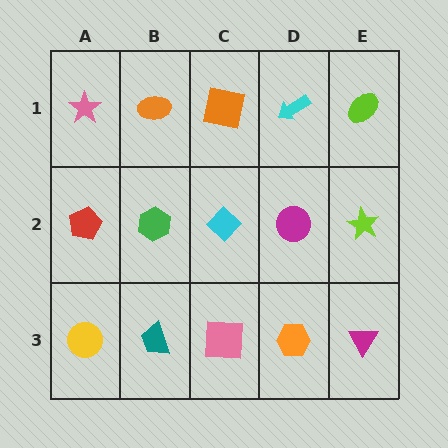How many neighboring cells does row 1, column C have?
3.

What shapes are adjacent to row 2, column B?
An orange ellipse (row 1, column B), a teal trapezoid (row 3, column B), a red pentagon (row 2, column A), a cyan diamond (row 2, column C).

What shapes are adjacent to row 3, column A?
A red pentagon (row 2, column A), a teal trapezoid (row 3, column B).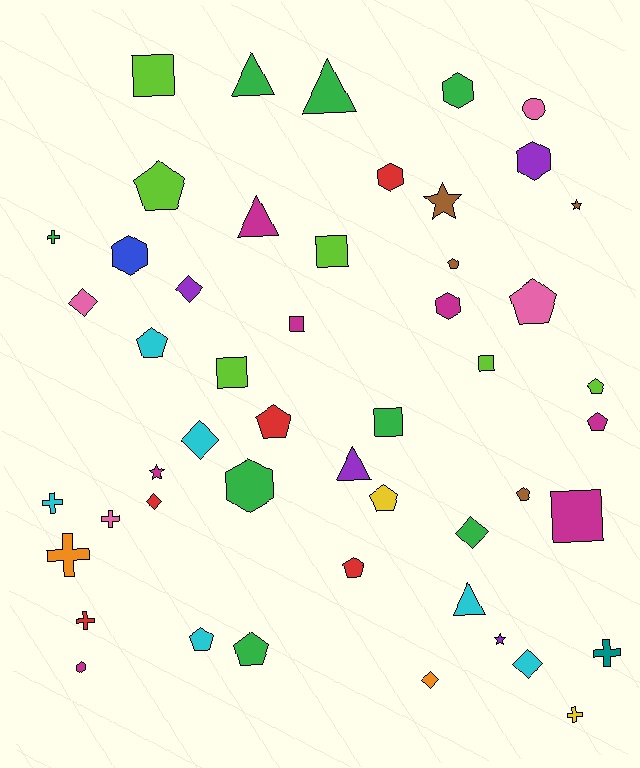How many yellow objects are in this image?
There are 2 yellow objects.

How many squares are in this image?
There are 7 squares.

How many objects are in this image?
There are 50 objects.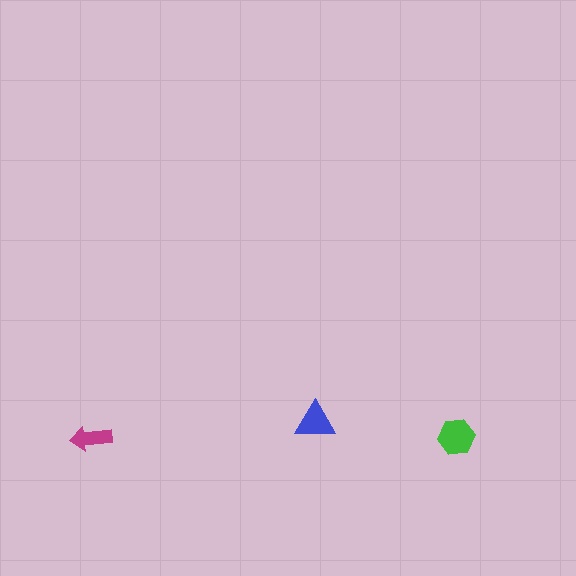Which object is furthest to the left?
The magenta arrow is leftmost.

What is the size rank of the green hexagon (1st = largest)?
1st.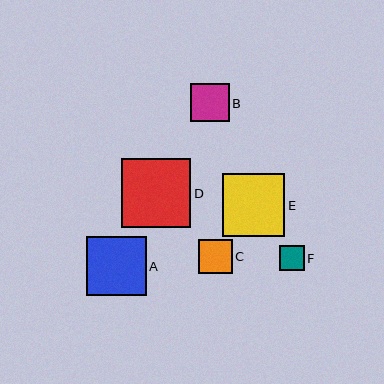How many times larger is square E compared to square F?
Square E is approximately 2.5 times the size of square F.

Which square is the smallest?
Square F is the smallest with a size of approximately 25 pixels.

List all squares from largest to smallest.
From largest to smallest: D, E, A, B, C, F.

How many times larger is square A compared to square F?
Square A is approximately 2.4 times the size of square F.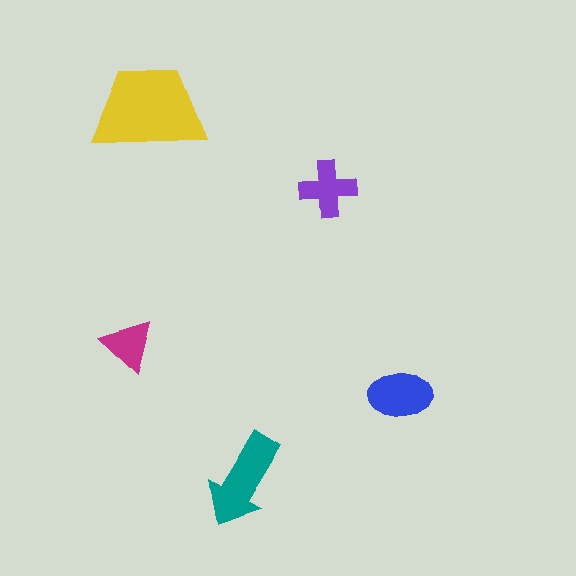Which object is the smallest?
The magenta triangle.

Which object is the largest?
The yellow trapezoid.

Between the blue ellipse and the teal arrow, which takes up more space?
The teal arrow.